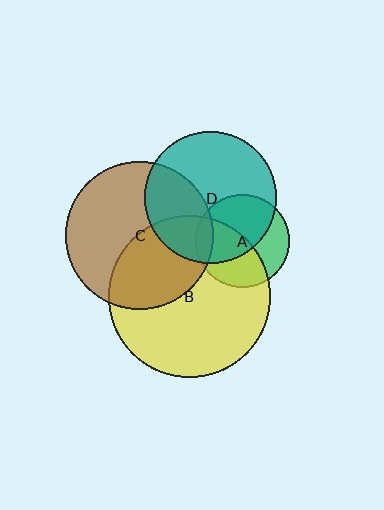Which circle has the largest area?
Circle B (yellow).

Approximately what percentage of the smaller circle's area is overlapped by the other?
Approximately 35%.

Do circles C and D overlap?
Yes.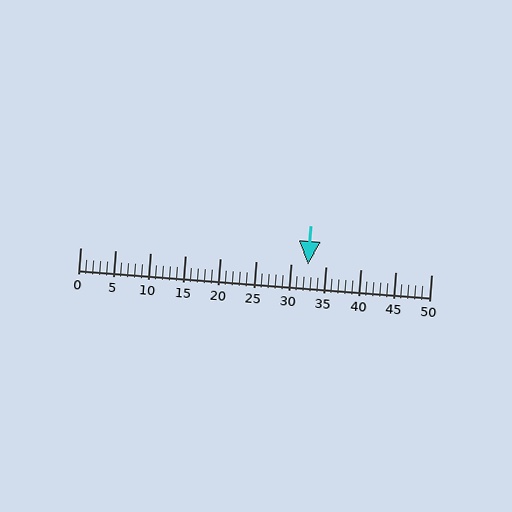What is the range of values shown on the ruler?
The ruler shows values from 0 to 50.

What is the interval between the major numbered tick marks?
The major tick marks are spaced 5 units apart.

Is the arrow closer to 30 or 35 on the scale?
The arrow is closer to 35.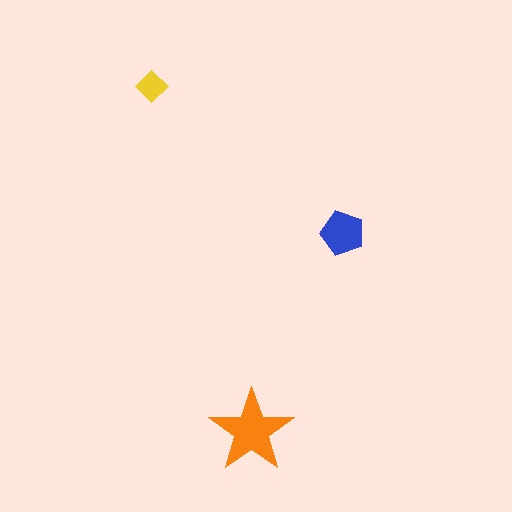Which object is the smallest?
The yellow diamond.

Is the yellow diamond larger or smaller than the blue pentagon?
Smaller.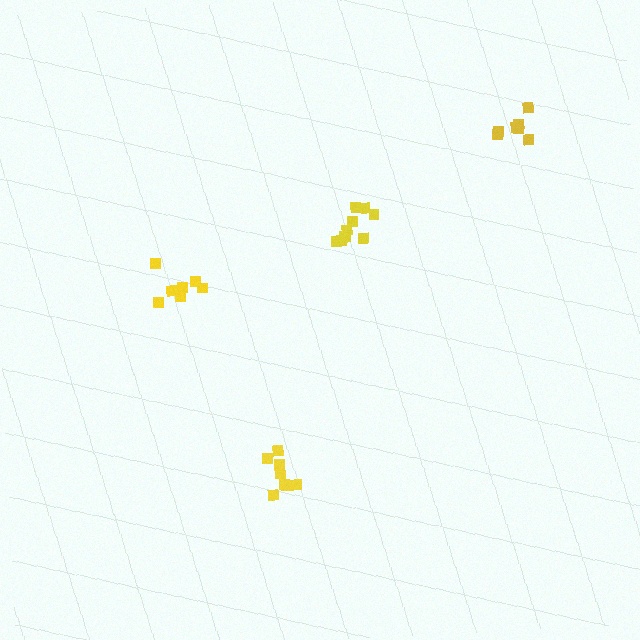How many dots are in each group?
Group 1: 8 dots, Group 2: 10 dots, Group 3: 7 dots, Group 4: 7 dots (32 total).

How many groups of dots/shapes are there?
There are 4 groups.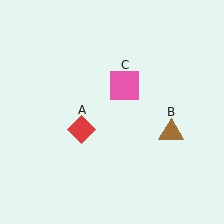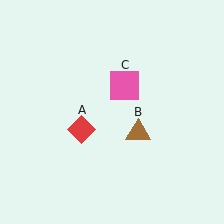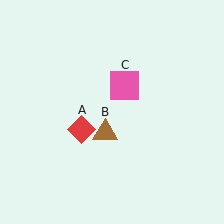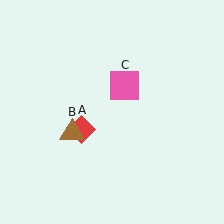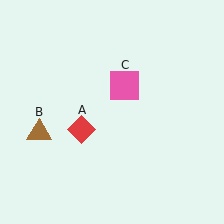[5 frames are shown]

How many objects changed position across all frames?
1 object changed position: brown triangle (object B).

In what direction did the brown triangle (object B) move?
The brown triangle (object B) moved left.